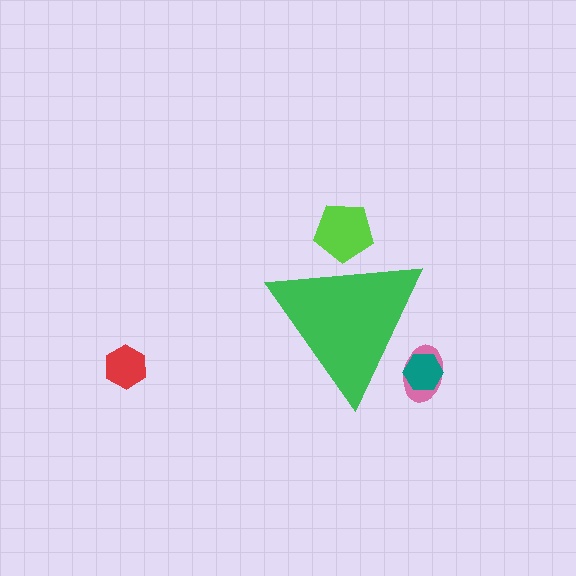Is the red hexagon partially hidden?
No, the red hexagon is fully visible.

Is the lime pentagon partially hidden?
Yes, the lime pentagon is partially hidden behind the green triangle.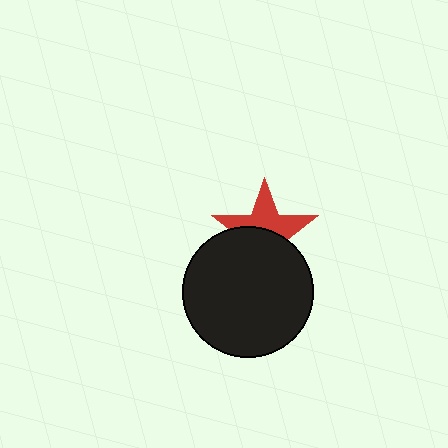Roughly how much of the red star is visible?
About half of it is visible (roughly 49%).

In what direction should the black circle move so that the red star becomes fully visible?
The black circle should move down. That is the shortest direction to clear the overlap and leave the red star fully visible.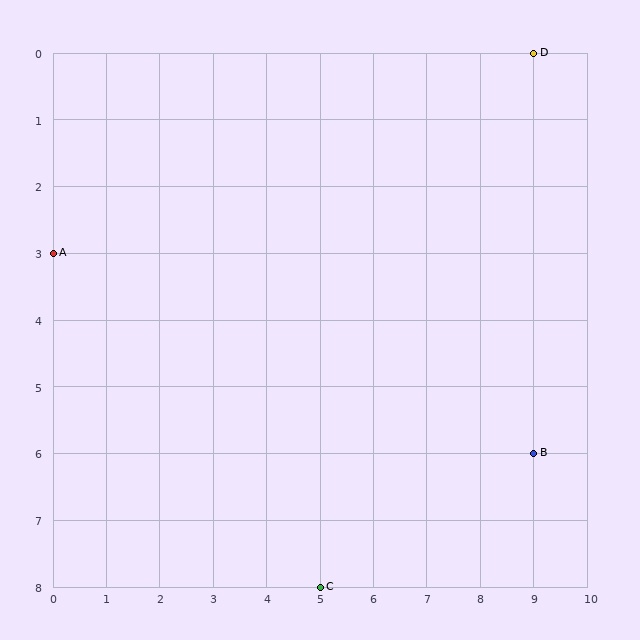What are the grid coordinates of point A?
Point A is at grid coordinates (0, 3).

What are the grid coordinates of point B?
Point B is at grid coordinates (9, 6).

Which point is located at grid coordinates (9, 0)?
Point D is at (9, 0).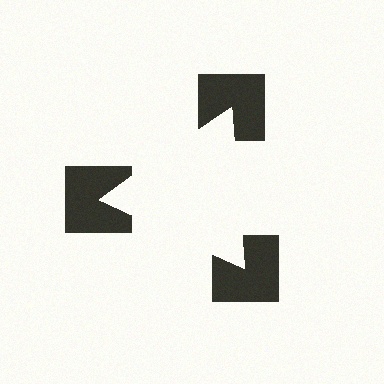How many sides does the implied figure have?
3 sides.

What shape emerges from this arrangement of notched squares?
An illusory triangle — its edges are inferred from the aligned wedge cuts in the notched squares, not physically drawn.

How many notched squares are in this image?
There are 3 — one at each vertex of the illusory triangle.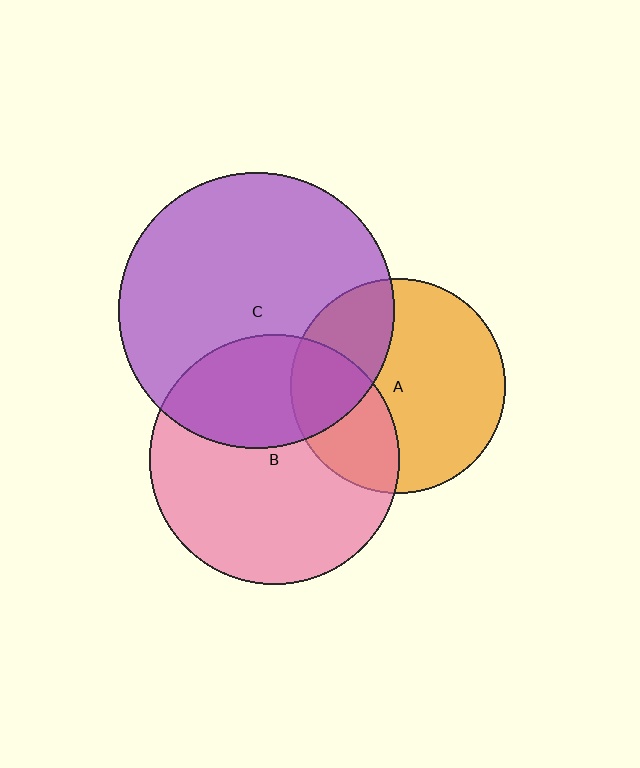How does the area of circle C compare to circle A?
Approximately 1.7 times.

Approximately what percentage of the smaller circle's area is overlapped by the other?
Approximately 30%.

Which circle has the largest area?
Circle C (purple).